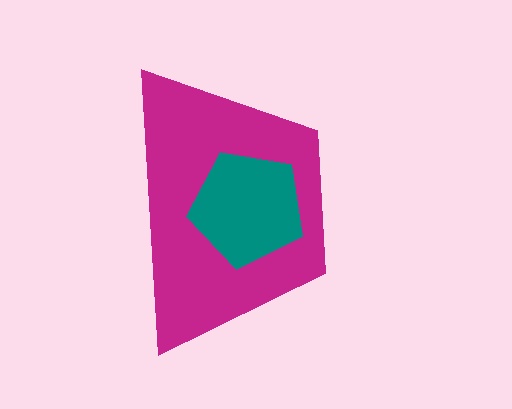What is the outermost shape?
The magenta trapezoid.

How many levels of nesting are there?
2.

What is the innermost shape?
The teal pentagon.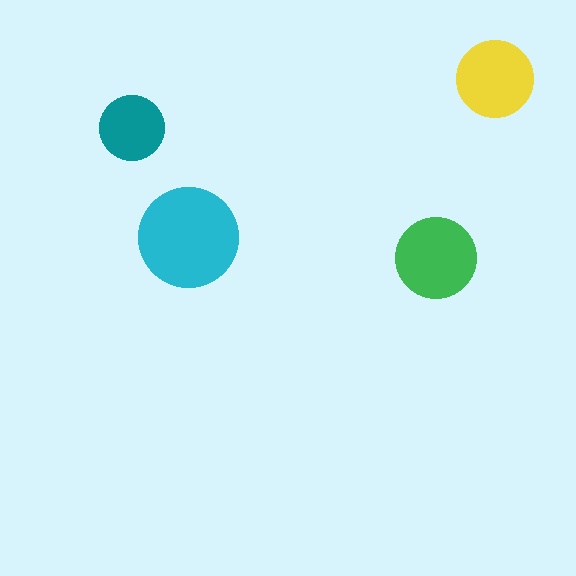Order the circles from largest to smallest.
the cyan one, the green one, the yellow one, the teal one.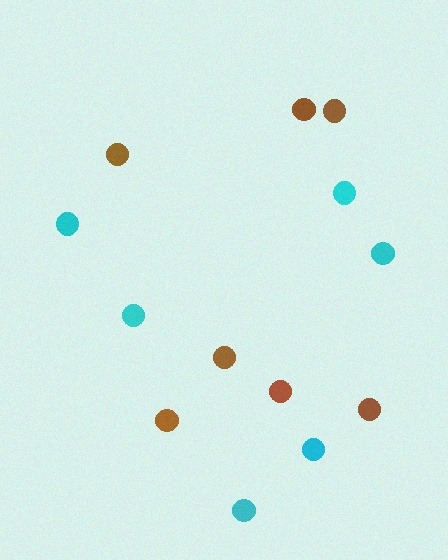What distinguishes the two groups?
There are 2 groups: one group of brown circles (7) and one group of cyan circles (6).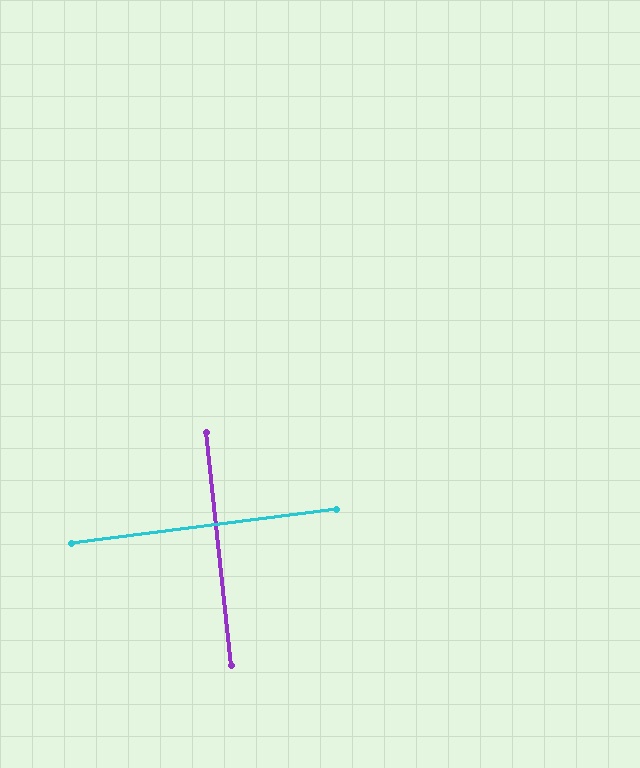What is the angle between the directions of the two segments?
Approximately 89 degrees.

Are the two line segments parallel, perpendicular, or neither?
Perpendicular — they meet at approximately 89°.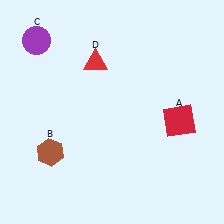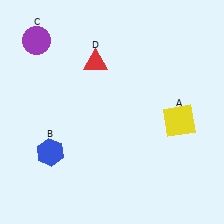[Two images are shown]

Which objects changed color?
A changed from red to yellow. B changed from brown to blue.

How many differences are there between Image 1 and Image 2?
There are 2 differences between the two images.